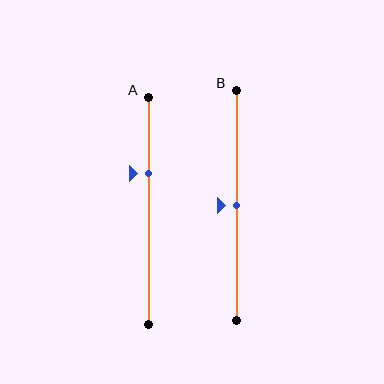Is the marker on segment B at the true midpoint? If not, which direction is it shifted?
Yes, the marker on segment B is at the true midpoint.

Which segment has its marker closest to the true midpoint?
Segment B has its marker closest to the true midpoint.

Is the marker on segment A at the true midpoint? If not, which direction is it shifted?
No, the marker on segment A is shifted upward by about 16% of the segment length.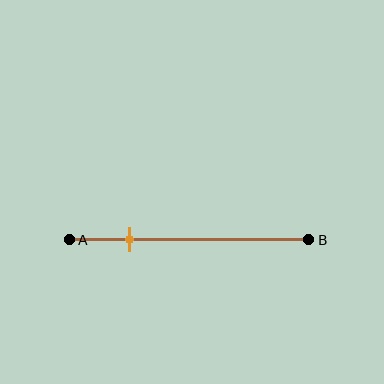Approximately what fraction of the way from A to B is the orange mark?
The orange mark is approximately 25% of the way from A to B.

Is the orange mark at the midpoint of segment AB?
No, the mark is at about 25% from A, not at the 50% midpoint.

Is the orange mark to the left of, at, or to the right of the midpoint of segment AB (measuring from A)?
The orange mark is to the left of the midpoint of segment AB.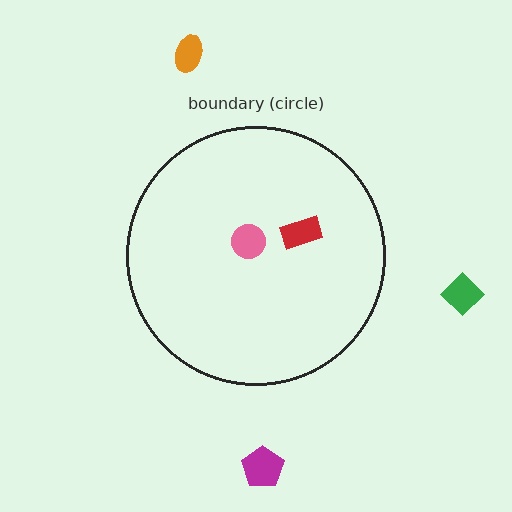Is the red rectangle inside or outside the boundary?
Inside.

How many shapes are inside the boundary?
2 inside, 3 outside.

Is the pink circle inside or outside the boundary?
Inside.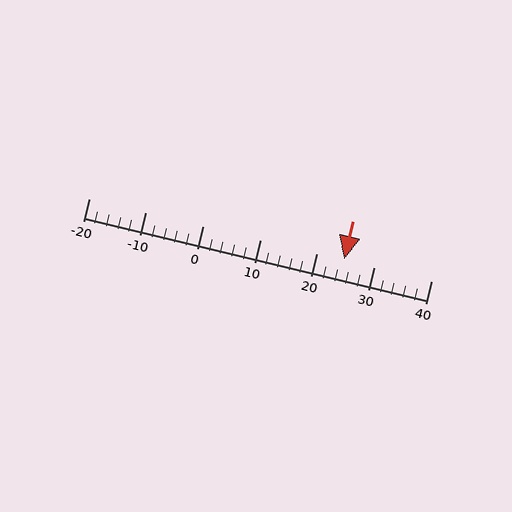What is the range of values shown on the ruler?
The ruler shows values from -20 to 40.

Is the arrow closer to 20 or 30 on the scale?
The arrow is closer to 20.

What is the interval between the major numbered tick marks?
The major tick marks are spaced 10 units apart.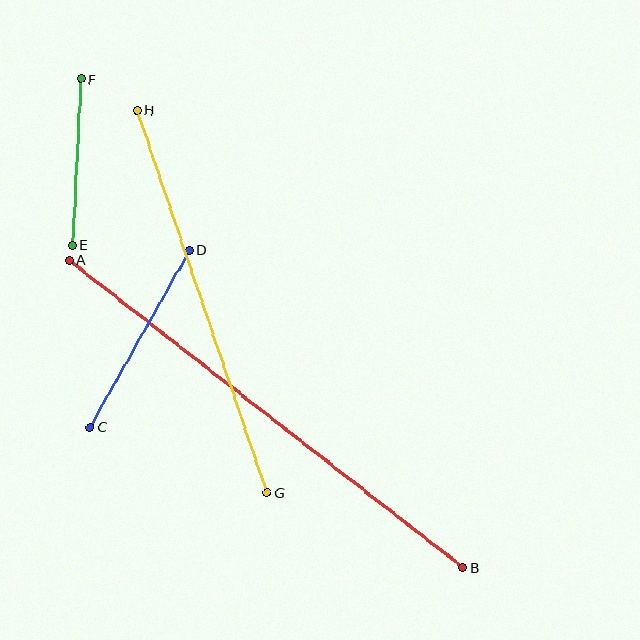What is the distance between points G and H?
The distance is approximately 404 pixels.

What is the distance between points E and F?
The distance is approximately 167 pixels.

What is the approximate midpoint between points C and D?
The midpoint is at approximately (140, 339) pixels.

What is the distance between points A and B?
The distance is approximately 499 pixels.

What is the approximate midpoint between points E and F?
The midpoint is at approximately (77, 162) pixels.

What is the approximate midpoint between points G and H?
The midpoint is at approximately (202, 302) pixels.